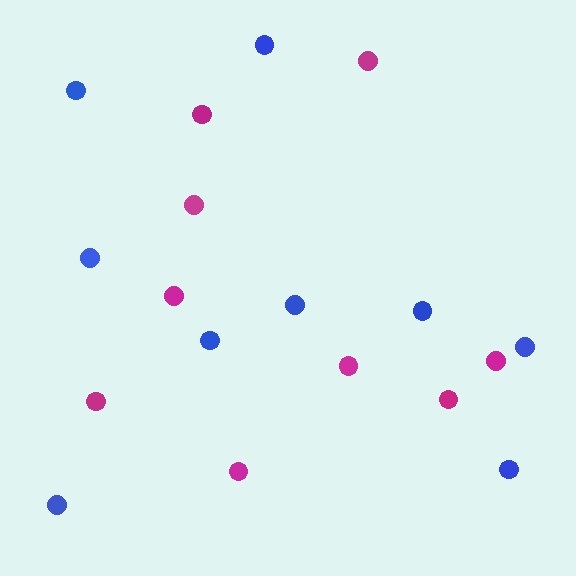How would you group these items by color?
There are 2 groups: one group of blue circles (9) and one group of magenta circles (9).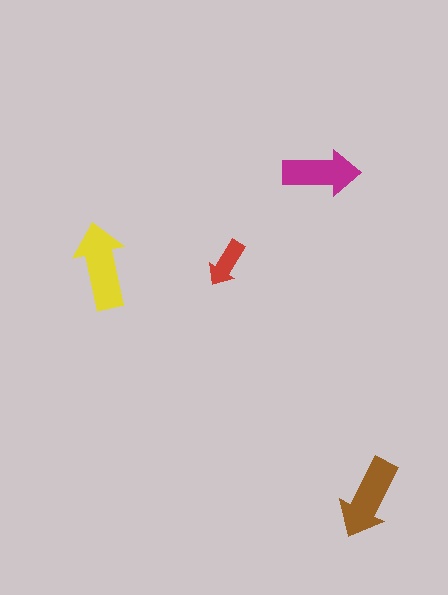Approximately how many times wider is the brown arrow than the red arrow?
About 1.5 times wider.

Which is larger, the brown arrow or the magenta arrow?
The brown one.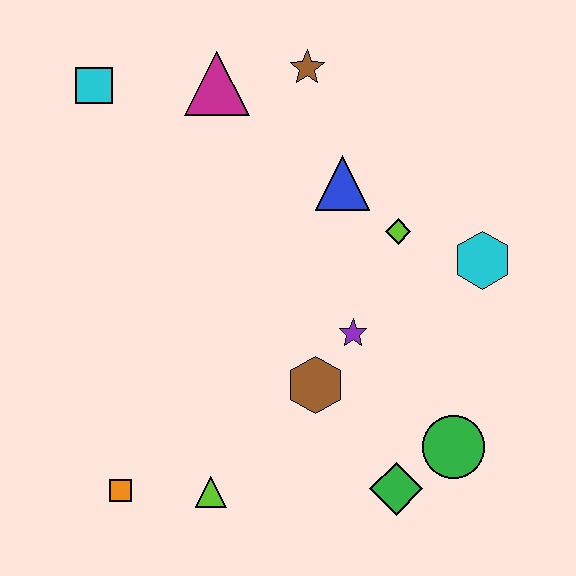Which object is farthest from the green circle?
The cyan square is farthest from the green circle.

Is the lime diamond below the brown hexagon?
No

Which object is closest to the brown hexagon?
The purple star is closest to the brown hexagon.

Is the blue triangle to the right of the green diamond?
No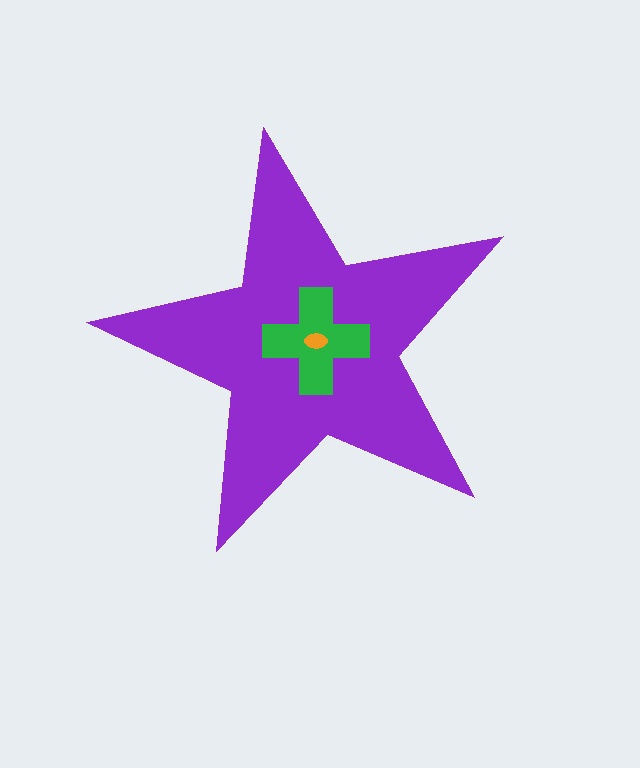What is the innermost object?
The orange ellipse.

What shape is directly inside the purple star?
The green cross.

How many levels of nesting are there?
3.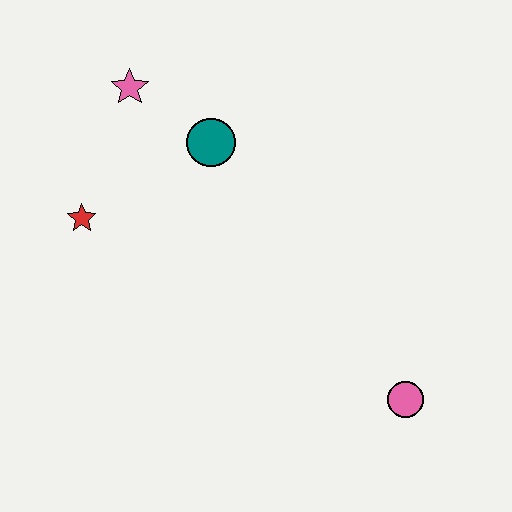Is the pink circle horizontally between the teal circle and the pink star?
No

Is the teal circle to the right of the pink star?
Yes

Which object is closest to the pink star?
The teal circle is closest to the pink star.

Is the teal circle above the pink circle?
Yes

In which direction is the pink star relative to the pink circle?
The pink star is above the pink circle.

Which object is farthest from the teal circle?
The pink circle is farthest from the teal circle.